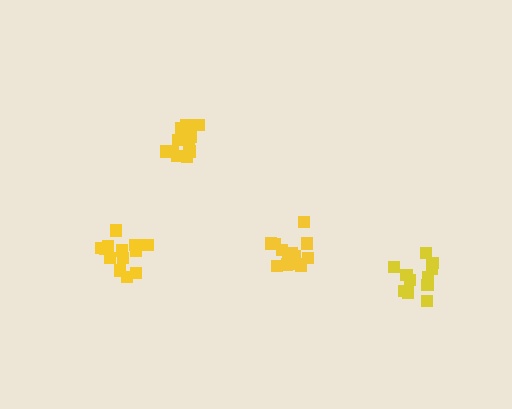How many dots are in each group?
Group 1: 12 dots, Group 2: 14 dots, Group 3: 13 dots, Group 4: 11 dots (50 total).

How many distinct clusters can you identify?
There are 4 distinct clusters.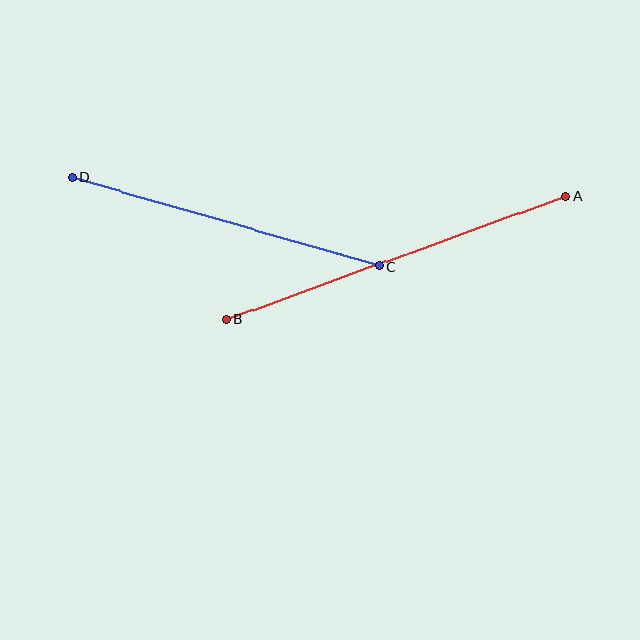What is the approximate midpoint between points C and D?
The midpoint is at approximately (226, 222) pixels.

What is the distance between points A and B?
The distance is approximately 361 pixels.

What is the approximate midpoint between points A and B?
The midpoint is at approximately (396, 258) pixels.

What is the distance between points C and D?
The distance is approximately 320 pixels.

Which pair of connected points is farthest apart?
Points A and B are farthest apart.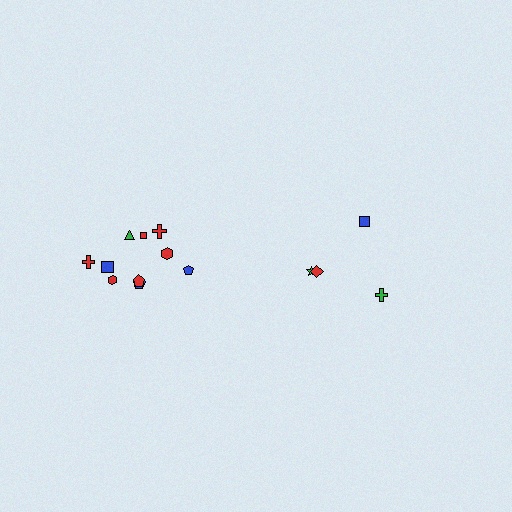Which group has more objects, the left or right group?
The left group.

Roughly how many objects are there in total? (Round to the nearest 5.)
Roughly 15 objects in total.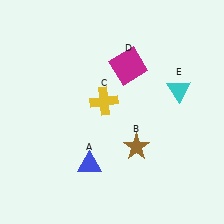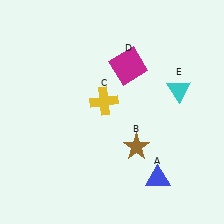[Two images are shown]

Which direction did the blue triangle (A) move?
The blue triangle (A) moved right.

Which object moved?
The blue triangle (A) moved right.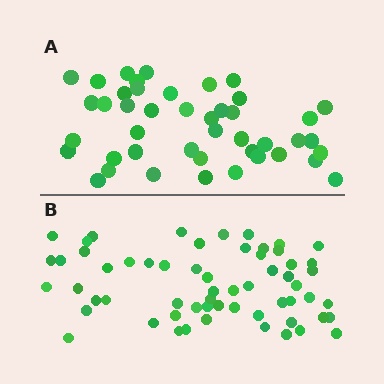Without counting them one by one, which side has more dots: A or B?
Region B (the bottom region) has more dots.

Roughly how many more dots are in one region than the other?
Region B has approximately 15 more dots than region A.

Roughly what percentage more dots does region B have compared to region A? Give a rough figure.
About 35% more.